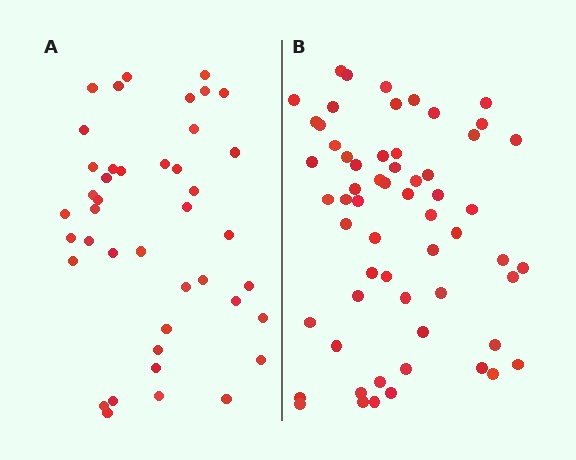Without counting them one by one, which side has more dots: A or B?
Region B (the right region) has more dots.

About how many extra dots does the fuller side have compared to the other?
Region B has approximately 20 more dots than region A.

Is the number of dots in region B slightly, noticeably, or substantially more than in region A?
Region B has noticeably more, but not dramatically so. The ratio is roughly 1.4 to 1.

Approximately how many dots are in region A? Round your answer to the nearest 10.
About 40 dots. (The exact count is 42, which rounds to 40.)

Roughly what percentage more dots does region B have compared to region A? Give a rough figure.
About 45% more.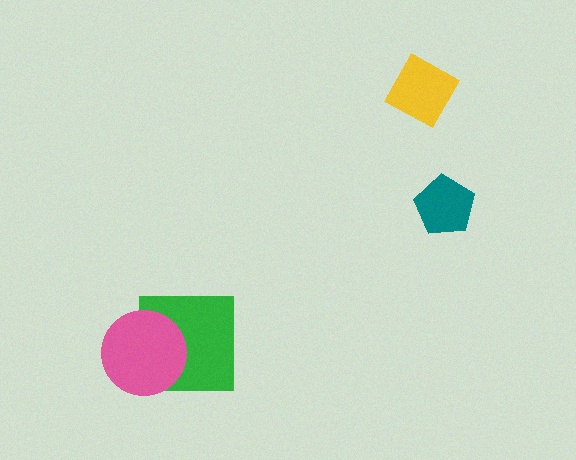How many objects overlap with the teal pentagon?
0 objects overlap with the teal pentagon.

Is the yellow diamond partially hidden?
No, no other shape covers it.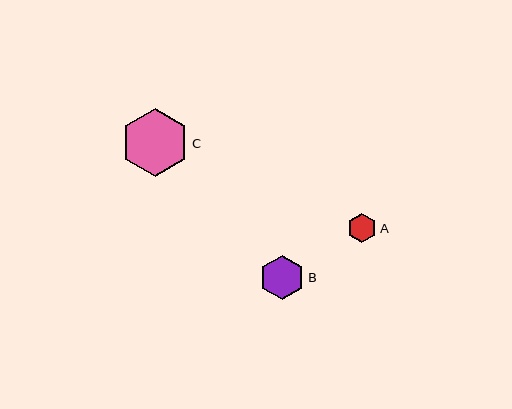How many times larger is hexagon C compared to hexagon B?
Hexagon C is approximately 1.5 times the size of hexagon B.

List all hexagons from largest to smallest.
From largest to smallest: C, B, A.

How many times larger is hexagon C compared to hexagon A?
Hexagon C is approximately 2.3 times the size of hexagon A.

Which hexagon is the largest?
Hexagon C is the largest with a size of approximately 67 pixels.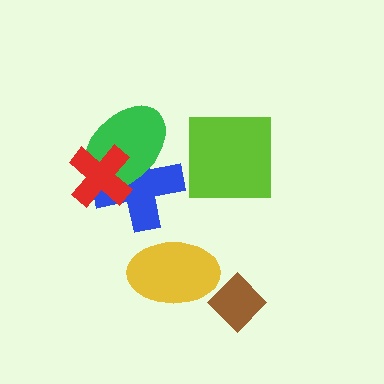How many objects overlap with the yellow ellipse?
0 objects overlap with the yellow ellipse.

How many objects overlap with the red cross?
2 objects overlap with the red cross.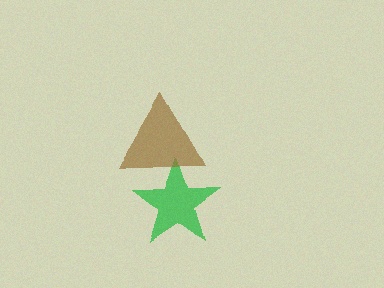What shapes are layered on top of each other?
The layered shapes are: a green star, a brown triangle.